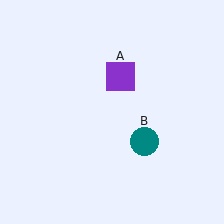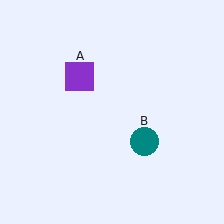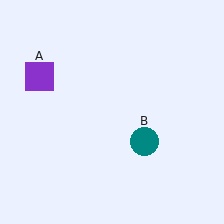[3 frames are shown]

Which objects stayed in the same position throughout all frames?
Teal circle (object B) remained stationary.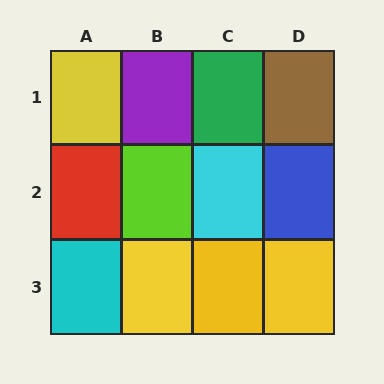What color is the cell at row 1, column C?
Green.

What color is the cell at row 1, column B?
Purple.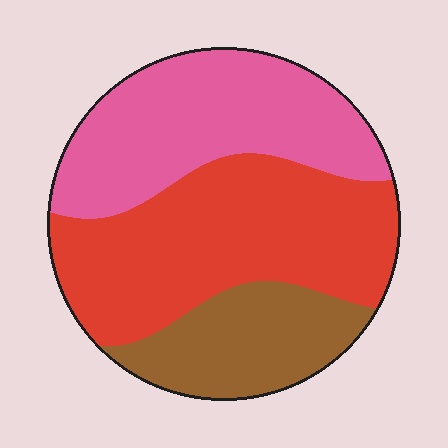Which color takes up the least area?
Brown, at roughly 20%.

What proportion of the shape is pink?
Pink covers roughly 35% of the shape.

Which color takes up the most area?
Red, at roughly 45%.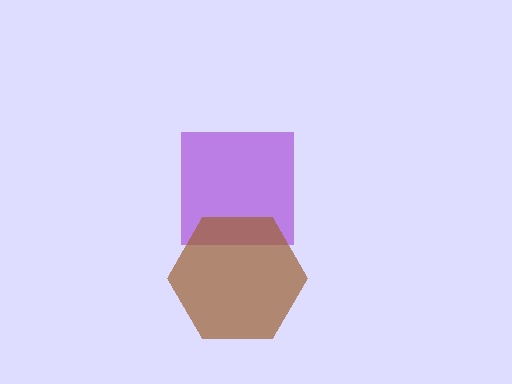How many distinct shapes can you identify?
There are 2 distinct shapes: a purple square, a brown hexagon.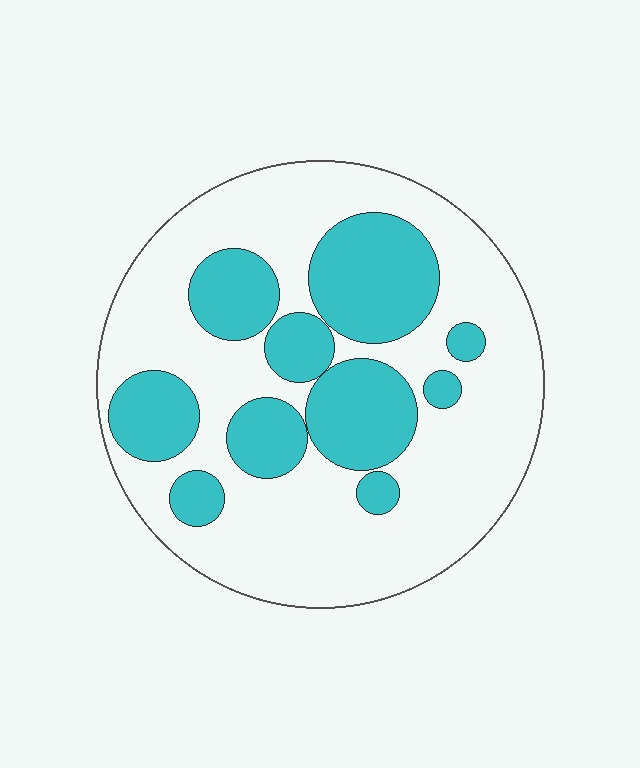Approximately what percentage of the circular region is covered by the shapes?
Approximately 35%.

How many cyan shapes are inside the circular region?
10.